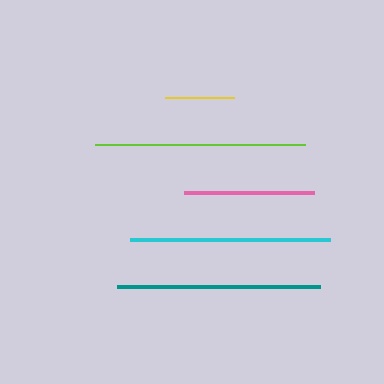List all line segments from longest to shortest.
From longest to shortest: lime, teal, cyan, pink, yellow.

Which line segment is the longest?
The lime line is the longest at approximately 210 pixels.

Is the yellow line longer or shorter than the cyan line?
The cyan line is longer than the yellow line.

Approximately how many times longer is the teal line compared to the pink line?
The teal line is approximately 1.6 times the length of the pink line.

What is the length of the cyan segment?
The cyan segment is approximately 200 pixels long.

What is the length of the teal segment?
The teal segment is approximately 203 pixels long.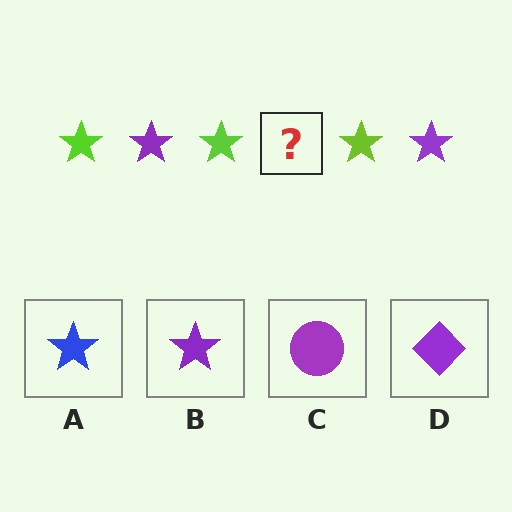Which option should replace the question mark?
Option B.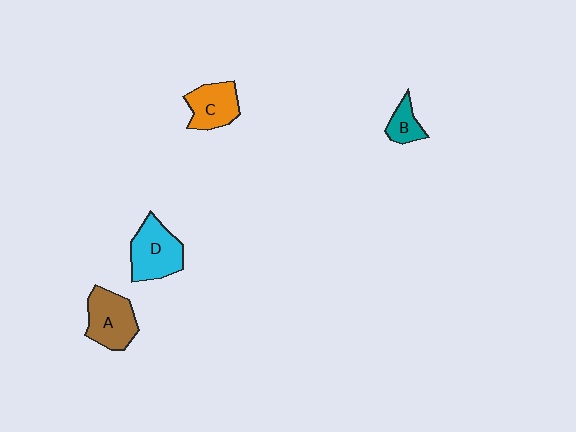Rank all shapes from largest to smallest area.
From largest to smallest: D (cyan), A (brown), C (orange), B (teal).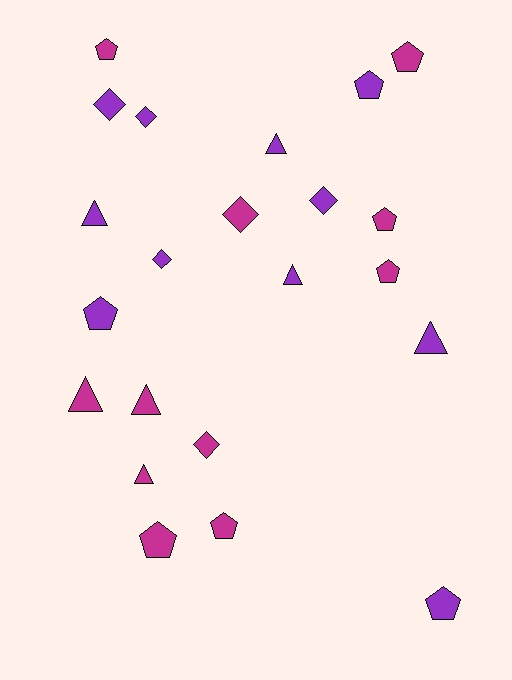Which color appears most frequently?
Purple, with 11 objects.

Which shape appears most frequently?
Pentagon, with 9 objects.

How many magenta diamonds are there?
There are 2 magenta diamonds.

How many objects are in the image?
There are 22 objects.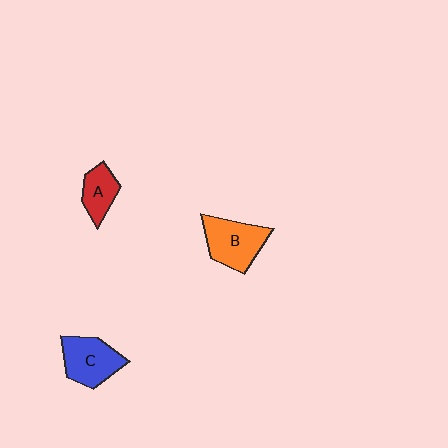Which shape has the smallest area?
Shape A (red).